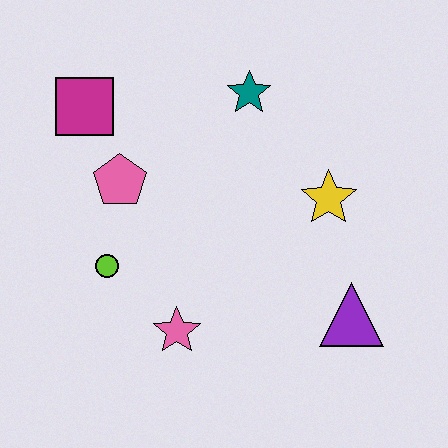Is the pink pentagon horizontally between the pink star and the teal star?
No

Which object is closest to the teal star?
The yellow star is closest to the teal star.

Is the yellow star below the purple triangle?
No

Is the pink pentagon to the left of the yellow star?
Yes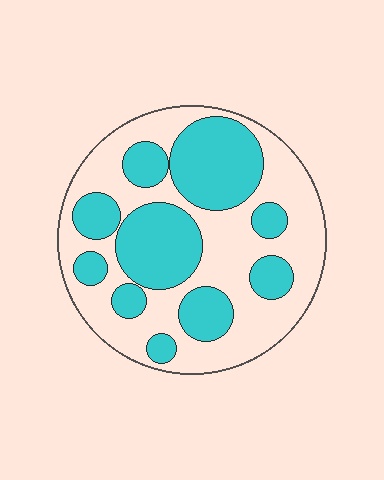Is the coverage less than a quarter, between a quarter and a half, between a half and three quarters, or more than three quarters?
Between a quarter and a half.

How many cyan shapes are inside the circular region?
10.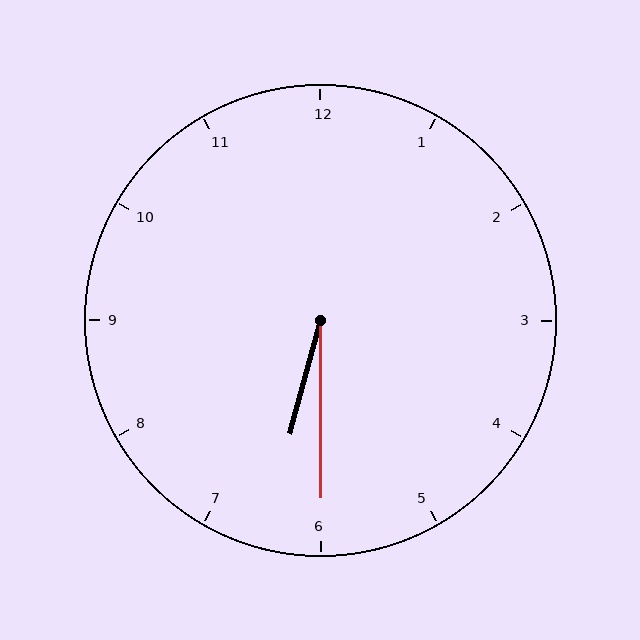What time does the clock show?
6:30.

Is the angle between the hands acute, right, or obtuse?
It is acute.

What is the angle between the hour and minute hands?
Approximately 15 degrees.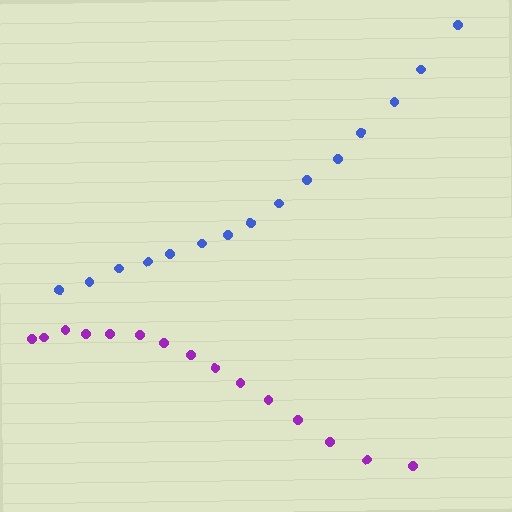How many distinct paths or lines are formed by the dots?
There are 2 distinct paths.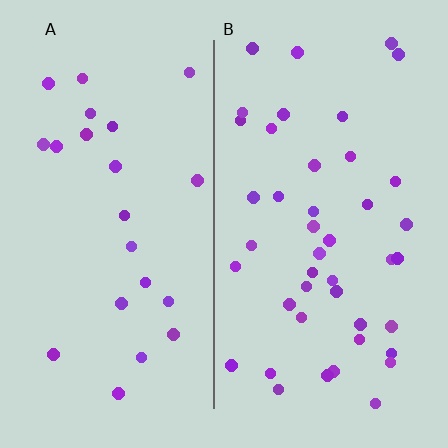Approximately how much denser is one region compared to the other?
Approximately 1.9× — region B over region A.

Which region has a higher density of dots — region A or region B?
B (the right).